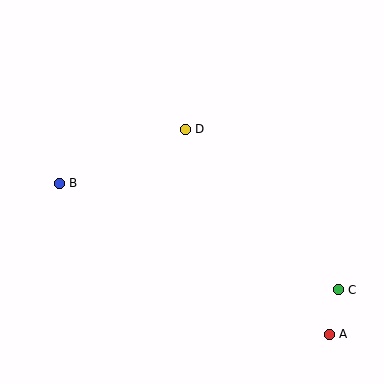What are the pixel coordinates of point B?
Point B is at (59, 183).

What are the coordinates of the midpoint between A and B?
The midpoint between A and B is at (194, 259).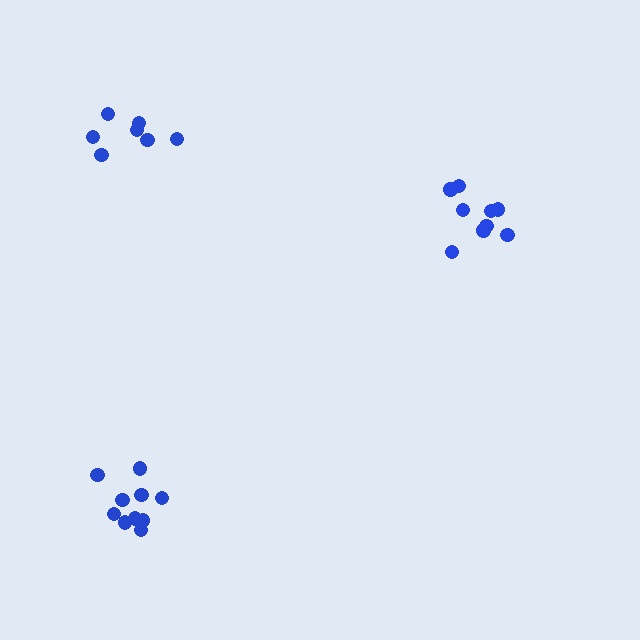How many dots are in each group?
Group 1: 10 dots, Group 2: 9 dots, Group 3: 7 dots (26 total).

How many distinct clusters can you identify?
There are 3 distinct clusters.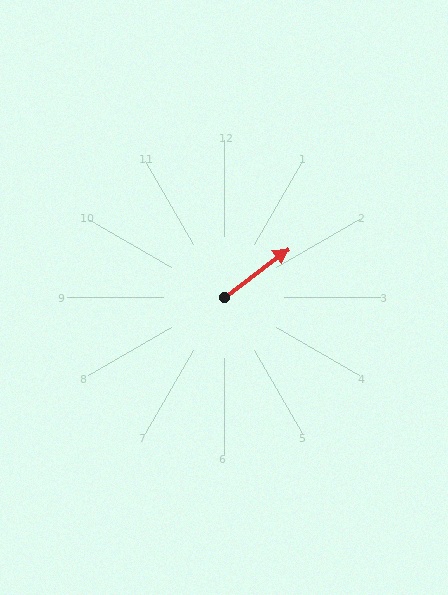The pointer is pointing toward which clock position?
Roughly 2 o'clock.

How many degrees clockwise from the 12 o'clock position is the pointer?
Approximately 53 degrees.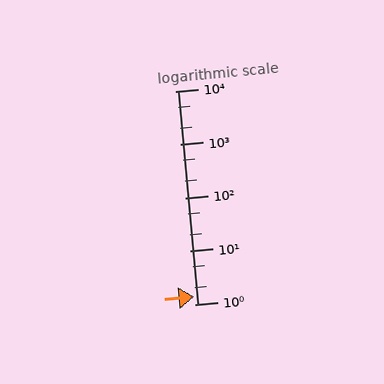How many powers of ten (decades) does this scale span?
The scale spans 4 decades, from 1 to 10000.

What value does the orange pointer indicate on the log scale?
The pointer indicates approximately 1.4.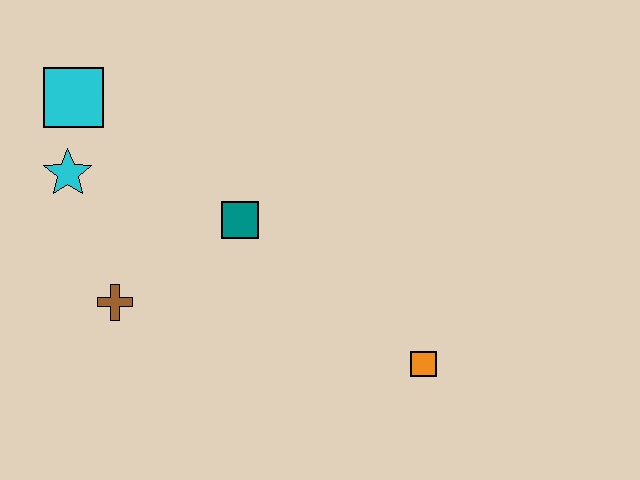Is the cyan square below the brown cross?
No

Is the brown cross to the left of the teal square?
Yes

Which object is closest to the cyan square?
The cyan star is closest to the cyan square.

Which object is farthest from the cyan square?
The orange square is farthest from the cyan square.